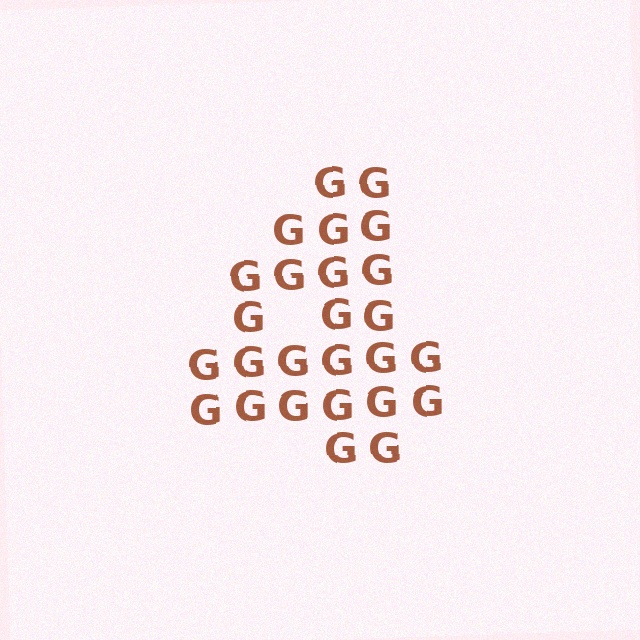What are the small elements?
The small elements are letter G's.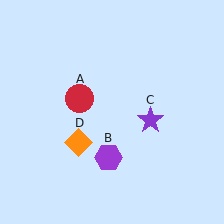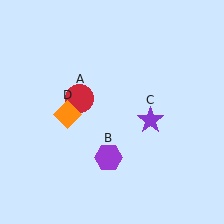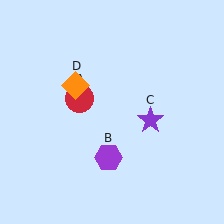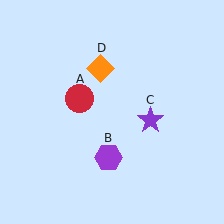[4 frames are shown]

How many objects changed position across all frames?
1 object changed position: orange diamond (object D).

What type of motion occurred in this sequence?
The orange diamond (object D) rotated clockwise around the center of the scene.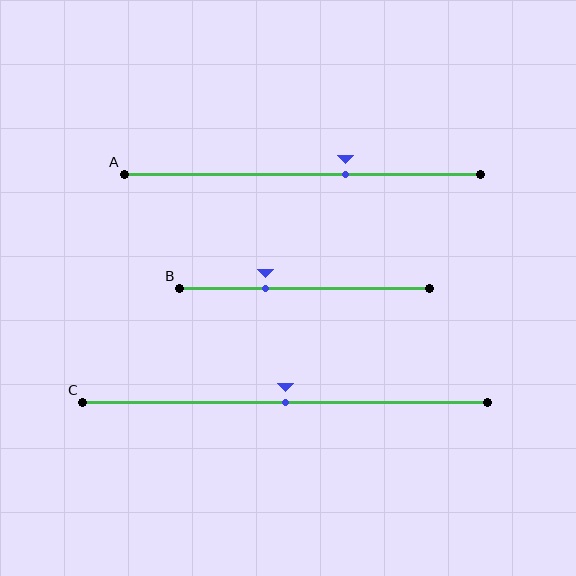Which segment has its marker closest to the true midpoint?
Segment C has its marker closest to the true midpoint.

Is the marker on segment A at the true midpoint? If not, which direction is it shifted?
No, the marker on segment A is shifted to the right by about 12% of the segment length.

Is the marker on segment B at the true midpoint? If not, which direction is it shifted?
No, the marker on segment B is shifted to the left by about 15% of the segment length.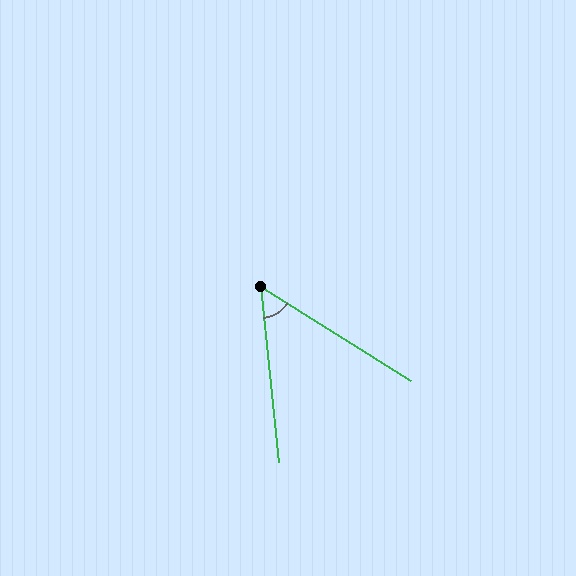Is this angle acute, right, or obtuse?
It is acute.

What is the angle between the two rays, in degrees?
Approximately 52 degrees.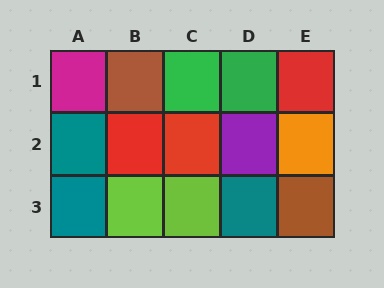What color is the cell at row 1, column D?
Green.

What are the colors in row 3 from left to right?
Teal, lime, lime, teal, brown.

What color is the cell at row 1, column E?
Red.